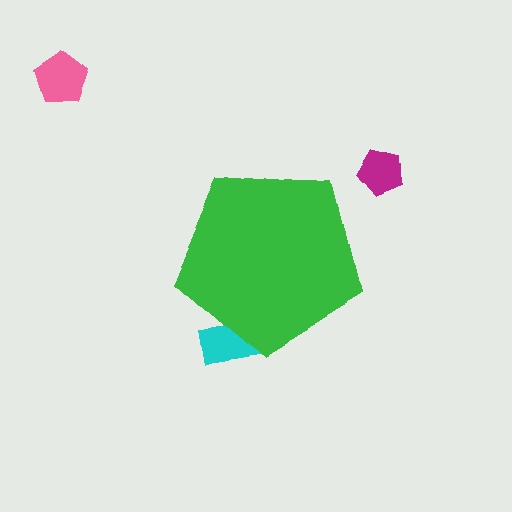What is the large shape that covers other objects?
A green pentagon.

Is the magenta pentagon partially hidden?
No, the magenta pentagon is fully visible.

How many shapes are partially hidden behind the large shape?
1 shape is partially hidden.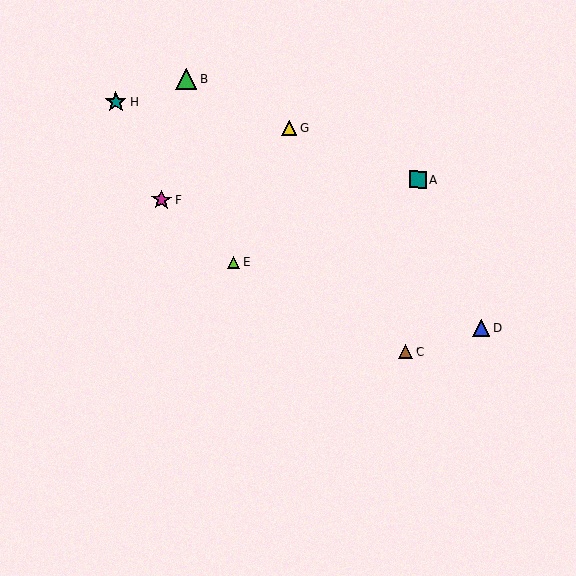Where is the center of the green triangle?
The center of the green triangle is at (186, 79).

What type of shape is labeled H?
Shape H is a teal star.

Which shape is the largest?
The green triangle (labeled B) is the largest.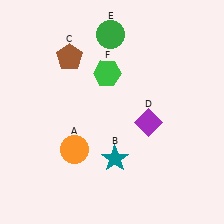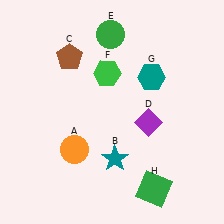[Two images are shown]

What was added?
A teal hexagon (G), a green square (H) were added in Image 2.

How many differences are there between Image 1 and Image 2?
There are 2 differences between the two images.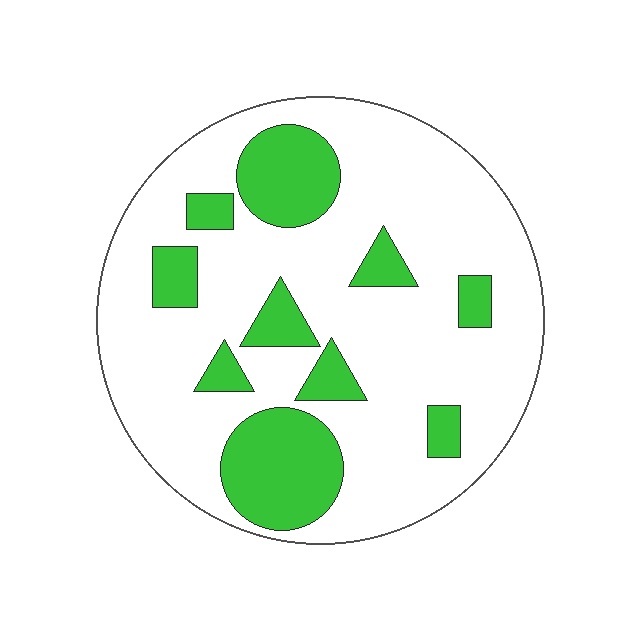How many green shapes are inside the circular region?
10.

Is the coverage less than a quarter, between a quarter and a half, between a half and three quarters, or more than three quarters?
Less than a quarter.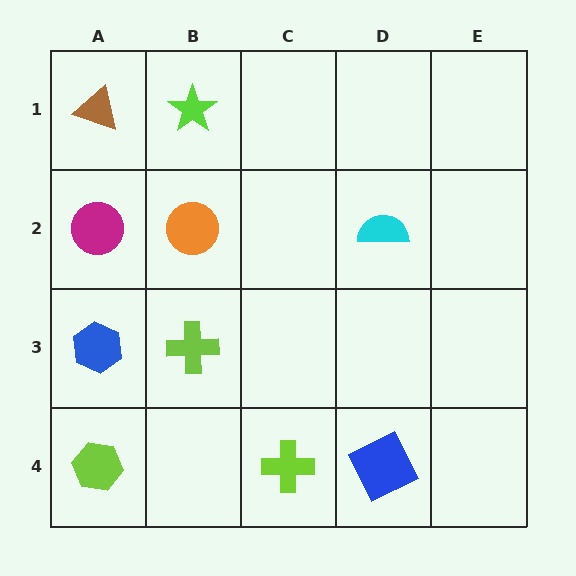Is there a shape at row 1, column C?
No, that cell is empty.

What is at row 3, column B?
A lime cross.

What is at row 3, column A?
A blue hexagon.